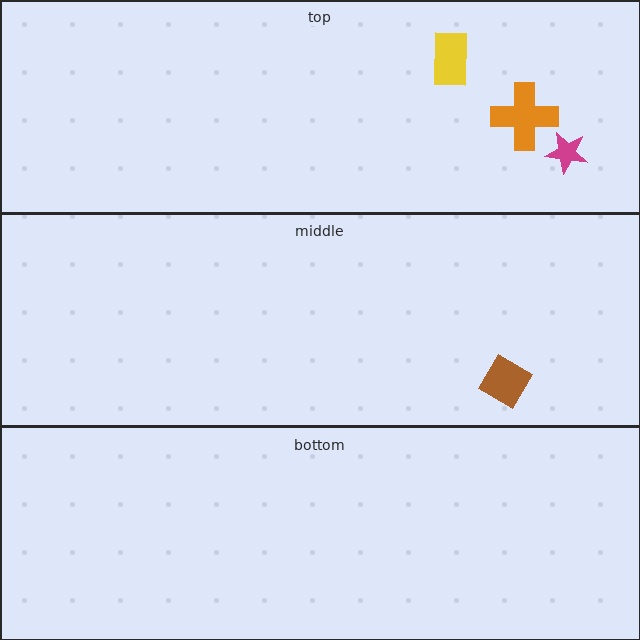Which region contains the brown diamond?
The middle region.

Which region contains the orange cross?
The top region.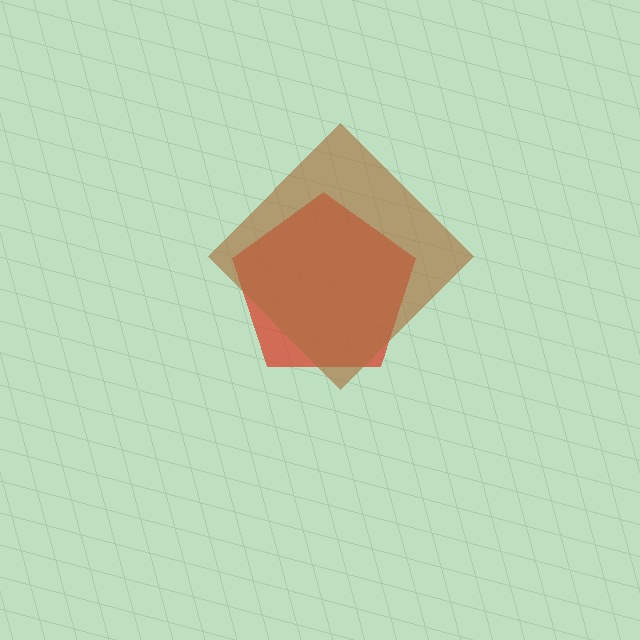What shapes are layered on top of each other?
The layered shapes are: a red pentagon, a brown diamond.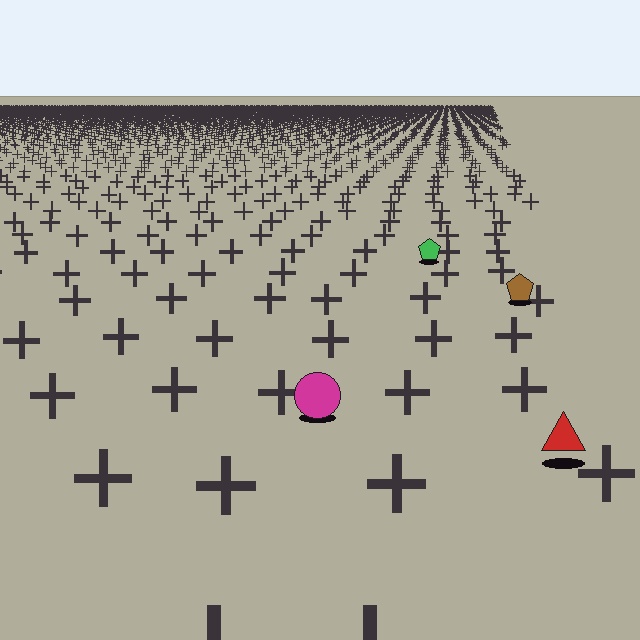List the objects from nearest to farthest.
From nearest to farthest: the red triangle, the magenta circle, the brown pentagon, the green pentagon.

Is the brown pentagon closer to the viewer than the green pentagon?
Yes. The brown pentagon is closer — you can tell from the texture gradient: the ground texture is coarser near it.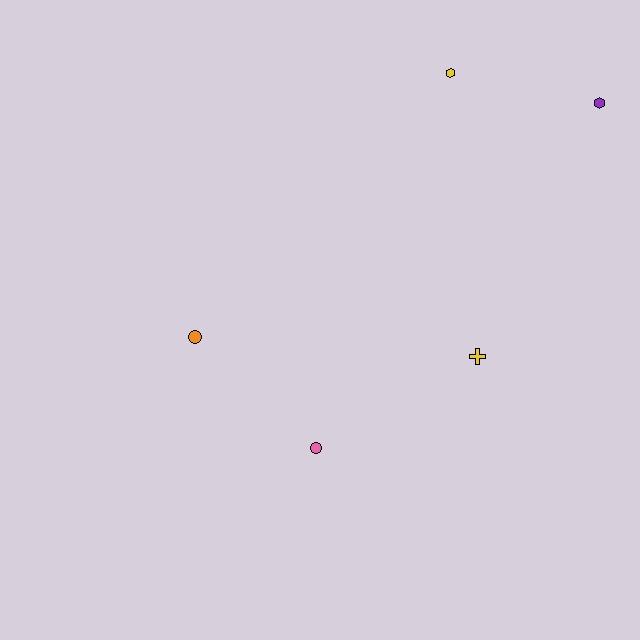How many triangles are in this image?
There are no triangles.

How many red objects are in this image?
There are no red objects.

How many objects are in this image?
There are 5 objects.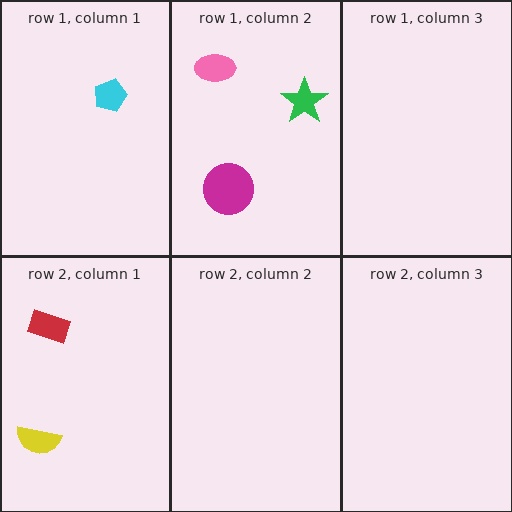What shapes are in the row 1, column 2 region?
The magenta circle, the green star, the pink ellipse.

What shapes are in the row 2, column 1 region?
The red rectangle, the yellow semicircle.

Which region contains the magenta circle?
The row 1, column 2 region.